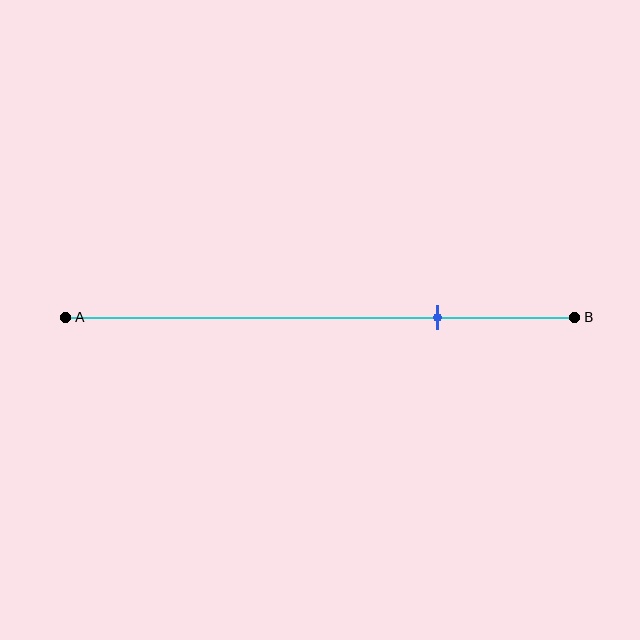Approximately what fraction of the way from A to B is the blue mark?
The blue mark is approximately 75% of the way from A to B.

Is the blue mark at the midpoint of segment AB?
No, the mark is at about 75% from A, not at the 50% midpoint.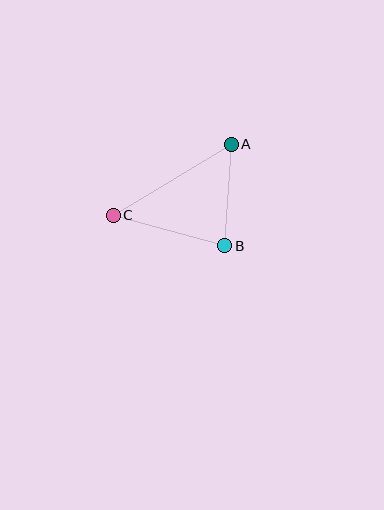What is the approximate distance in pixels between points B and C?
The distance between B and C is approximately 115 pixels.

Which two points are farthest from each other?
Points A and C are farthest from each other.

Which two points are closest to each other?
Points A and B are closest to each other.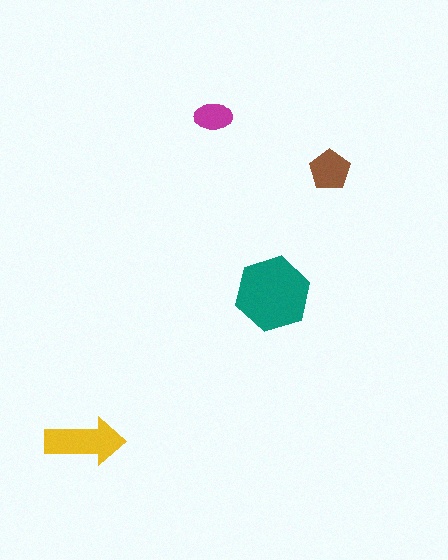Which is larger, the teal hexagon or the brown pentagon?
The teal hexagon.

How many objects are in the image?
There are 4 objects in the image.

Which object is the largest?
The teal hexagon.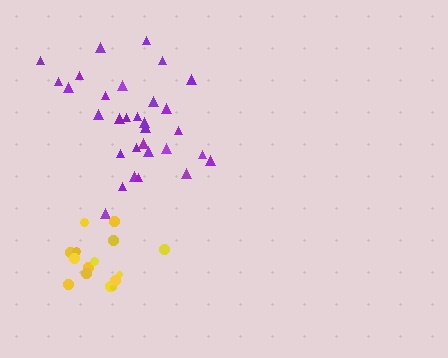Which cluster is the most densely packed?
Yellow.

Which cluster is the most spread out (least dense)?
Purple.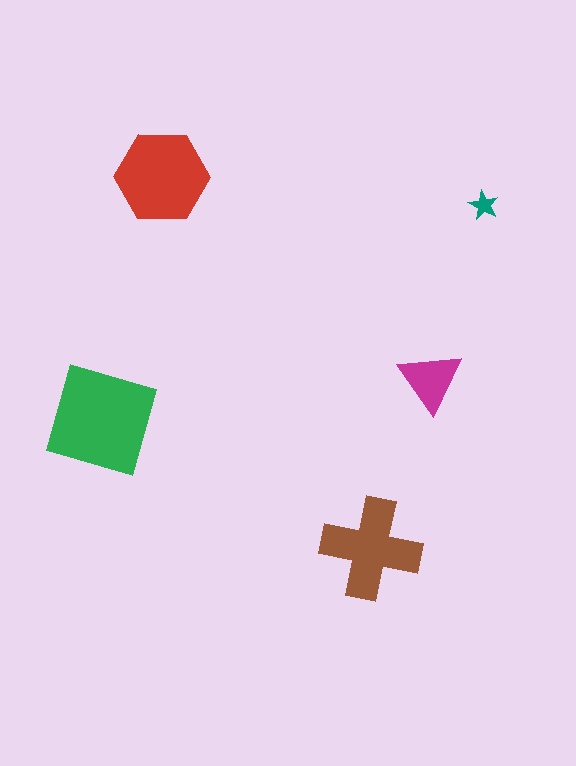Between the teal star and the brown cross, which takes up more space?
The brown cross.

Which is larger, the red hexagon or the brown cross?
The red hexagon.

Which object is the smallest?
The teal star.